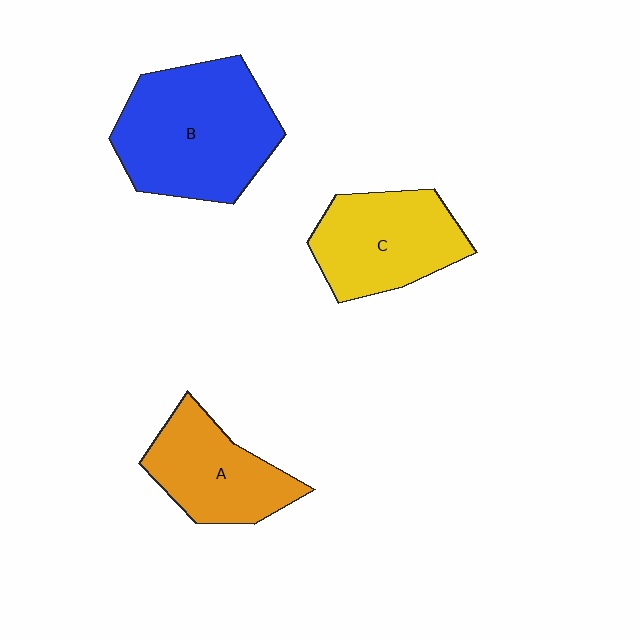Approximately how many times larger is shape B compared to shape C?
Approximately 1.4 times.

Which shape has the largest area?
Shape B (blue).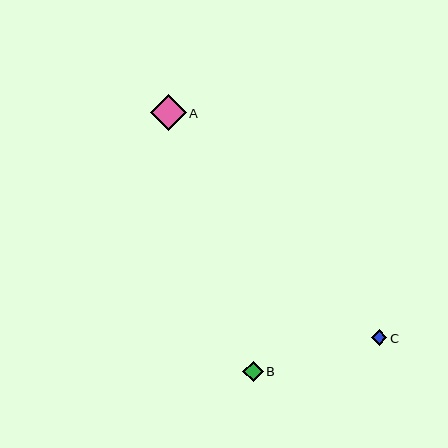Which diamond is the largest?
Diamond A is the largest with a size of approximately 36 pixels.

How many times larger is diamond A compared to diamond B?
Diamond A is approximately 1.8 times the size of diamond B.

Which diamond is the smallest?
Diamond C is the smallest with a size of approximately 16 pixels.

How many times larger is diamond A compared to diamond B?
Diamond A is approximately 1.8 times the size of diamond B.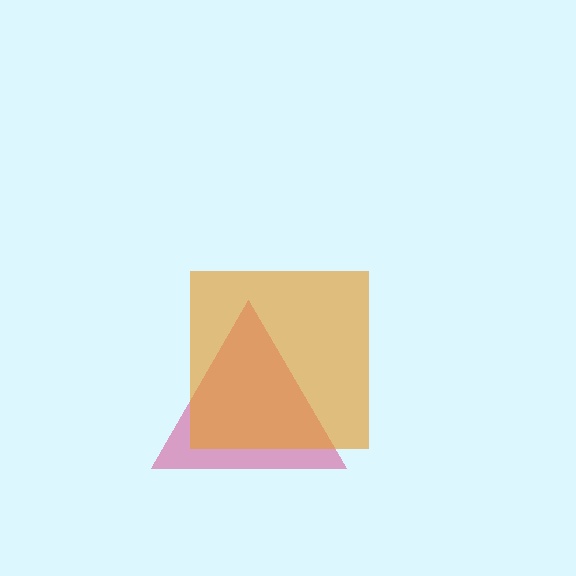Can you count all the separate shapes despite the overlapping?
Yes, there are 2 separate shapes.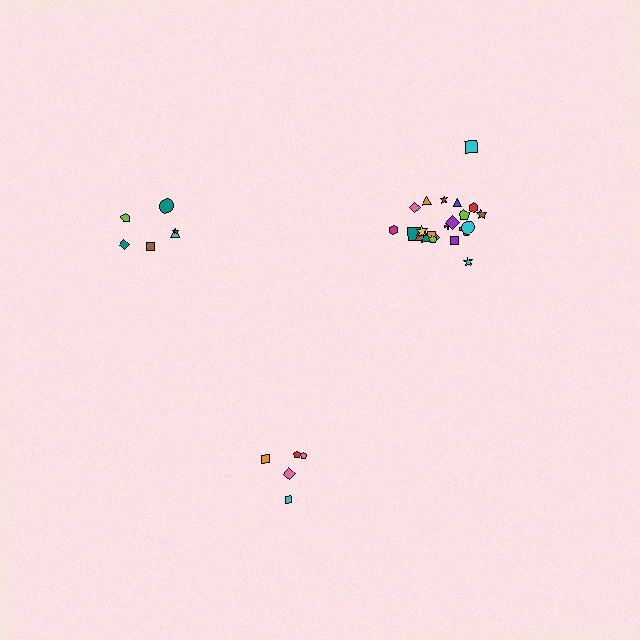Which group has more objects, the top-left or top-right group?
The top-right group.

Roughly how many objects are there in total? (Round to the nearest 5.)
Roughly 35 objects in total.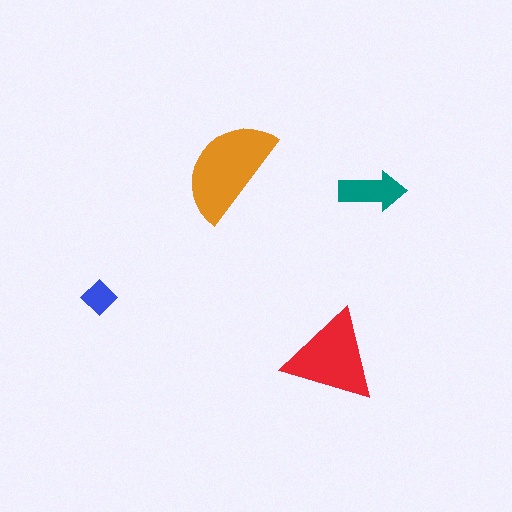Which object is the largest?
The orange semicircle.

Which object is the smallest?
The blue diamond.